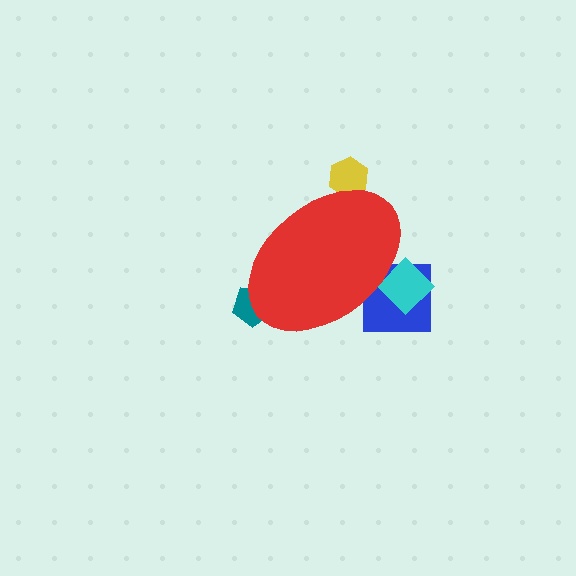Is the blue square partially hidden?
Yes, the blue square is partially hidden behind the red ellipse.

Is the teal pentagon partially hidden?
Yes, the teal pentagon is partially hidden behind the red ellipse.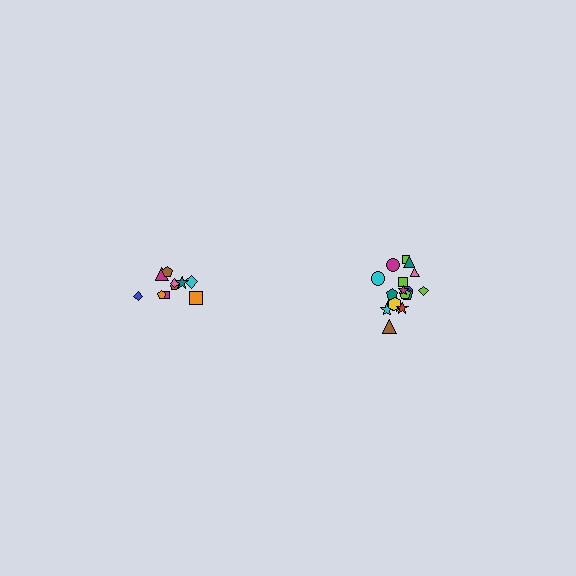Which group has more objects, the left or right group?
The right group.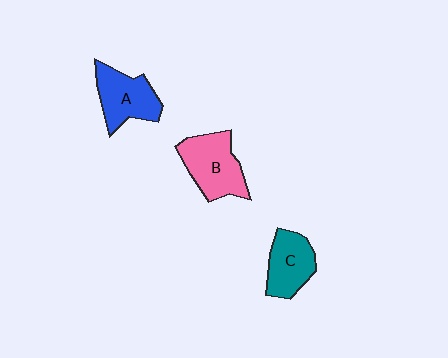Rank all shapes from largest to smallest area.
From largest to smallest: B (pink), A (blue), C (teal).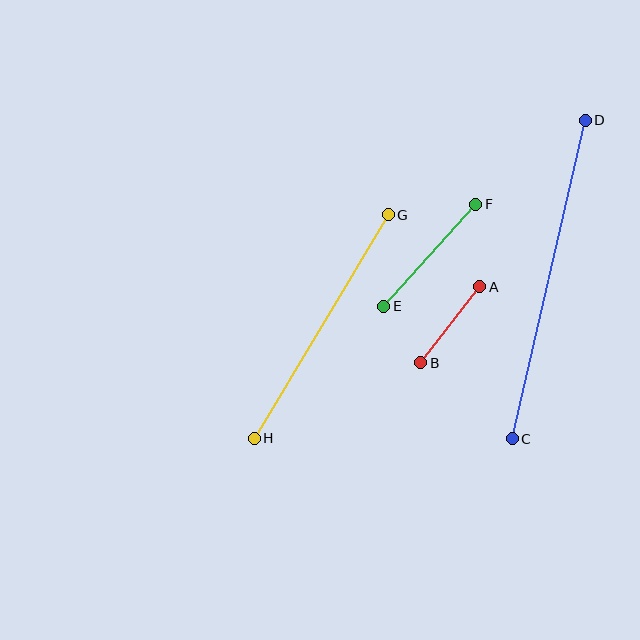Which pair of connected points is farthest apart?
Points C and D are farthest apart.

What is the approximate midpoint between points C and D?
The midpoint is at approximately (549, 280) pixels.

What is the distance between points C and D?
The distance is approximately 326 pixels.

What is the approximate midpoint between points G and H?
The midpoint is at approximately (321, 326) pixels.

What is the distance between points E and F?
The distance is approximately 137 pixels.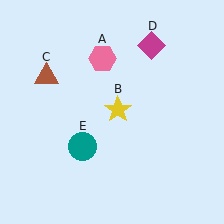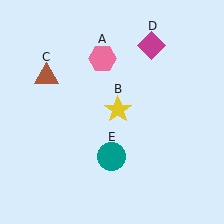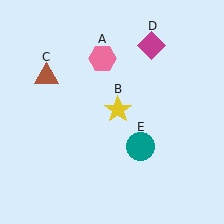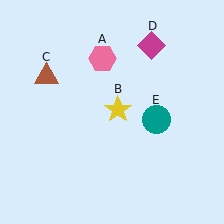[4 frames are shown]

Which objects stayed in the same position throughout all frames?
Pink hexagon (object A) and yellow star (object B) and brown triangle (object C) and magenta diamond (object D) remained stationary.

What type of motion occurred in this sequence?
The teal circle (object E) rotated counterclockwise around the center of the scene.